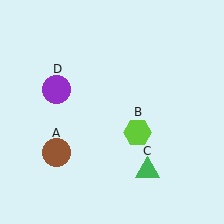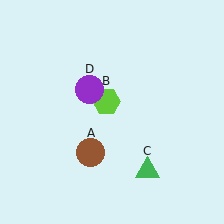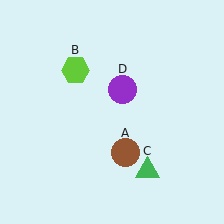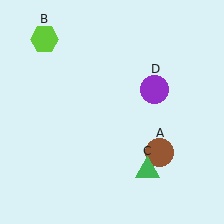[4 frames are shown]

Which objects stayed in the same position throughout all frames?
Green triangle (object C) remained stationary.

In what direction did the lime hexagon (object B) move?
The lime hexagon (object B) moved up and to the left.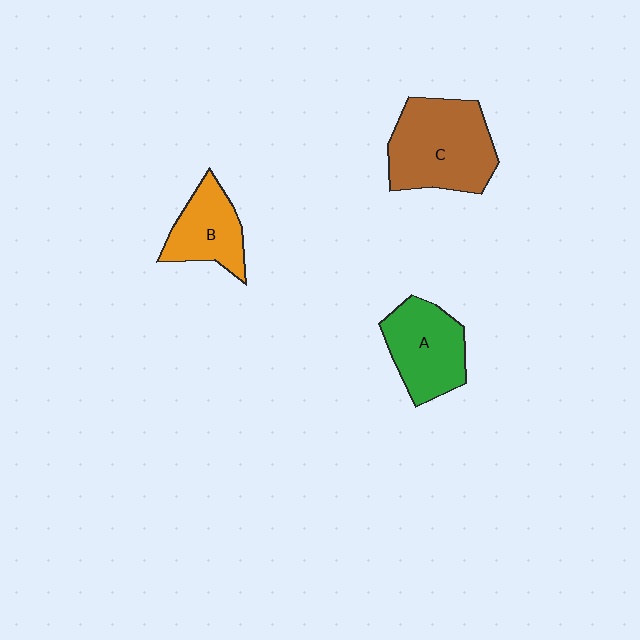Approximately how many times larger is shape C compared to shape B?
Approximately 1.7 times.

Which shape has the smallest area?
Shape B (orange).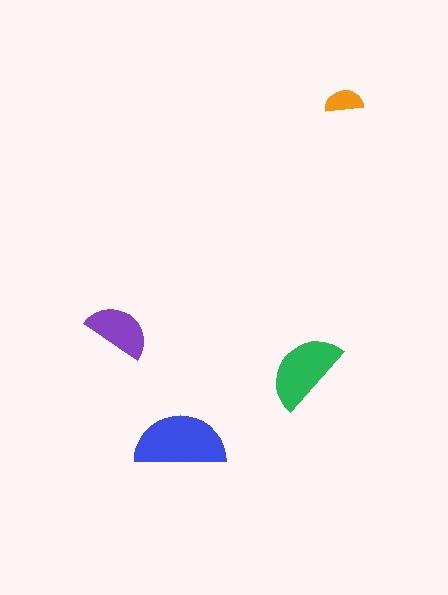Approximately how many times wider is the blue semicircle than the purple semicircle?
About 1.5 times wider.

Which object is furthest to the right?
The orange semicircle is rightmost.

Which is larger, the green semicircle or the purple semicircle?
The green one.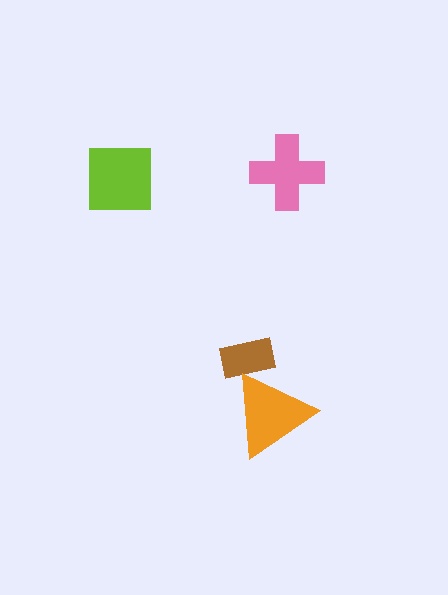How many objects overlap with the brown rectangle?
1 object overlaps with the brown rectangle.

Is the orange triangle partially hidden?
No, no other shape covers it.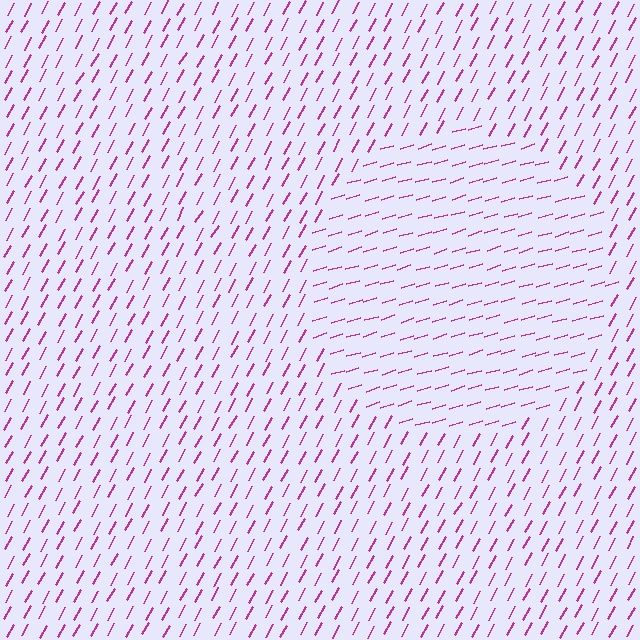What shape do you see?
I see a circle.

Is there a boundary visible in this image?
Yes, there is a texture boundary formed by a change in line orientation.